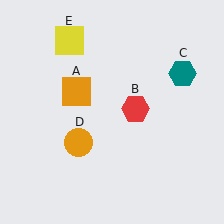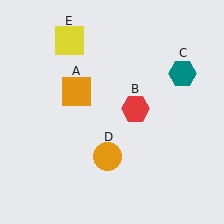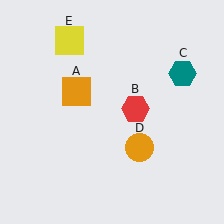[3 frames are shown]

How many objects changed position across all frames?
1 object changed position: orange circle (object D).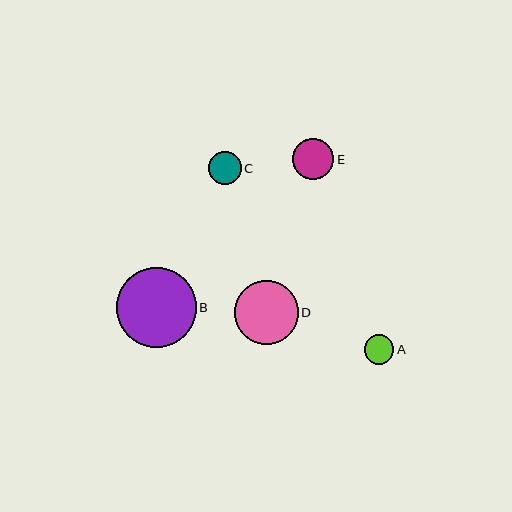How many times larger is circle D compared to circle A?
Circle D is approximately 2.1 times the size of circle A.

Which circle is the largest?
Circle B is the largest with a size of approximately 79 pixels.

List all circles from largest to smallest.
From largest to smallest: B, D, E, C, A.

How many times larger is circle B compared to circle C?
Circle B is approximately 2.4 times the size of circle C.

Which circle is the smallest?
Circle A is the smallest with a size of approximately 30 pixels.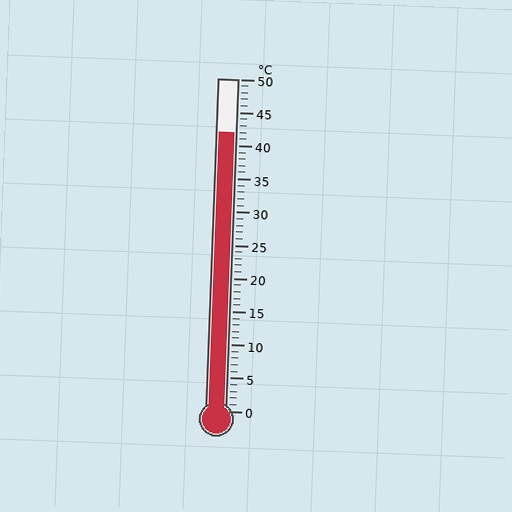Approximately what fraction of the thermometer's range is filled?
The thermometer is filled to approximately 85% of its range.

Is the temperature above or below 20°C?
The temperature is above 20°C.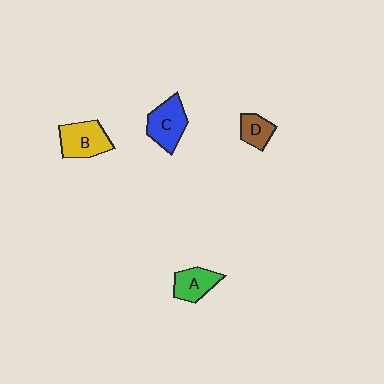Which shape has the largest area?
Shape B (yellow).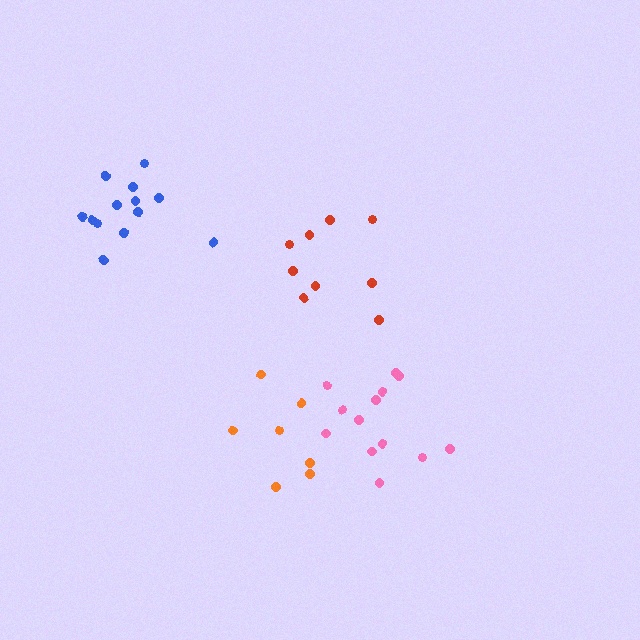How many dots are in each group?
Group 1: 7 dots, Group 2: 13 dots, Group 3: 13 dots, Group 4: 9 dots (42 total).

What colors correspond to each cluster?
The clusters are colored: orange, pink, blue, red.